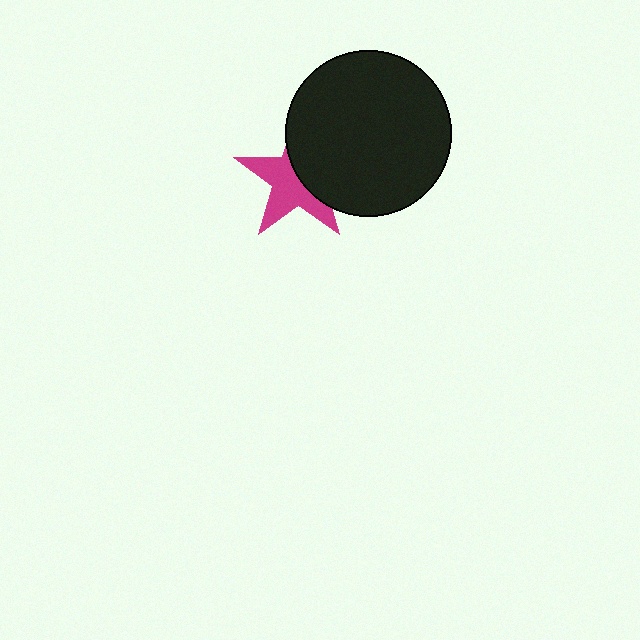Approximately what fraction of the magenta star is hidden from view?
Roughly 45% of the magenta star is hidden behind the black circle.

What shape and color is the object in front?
The object in front is a black circle.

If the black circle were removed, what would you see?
You would see the complete magenta star.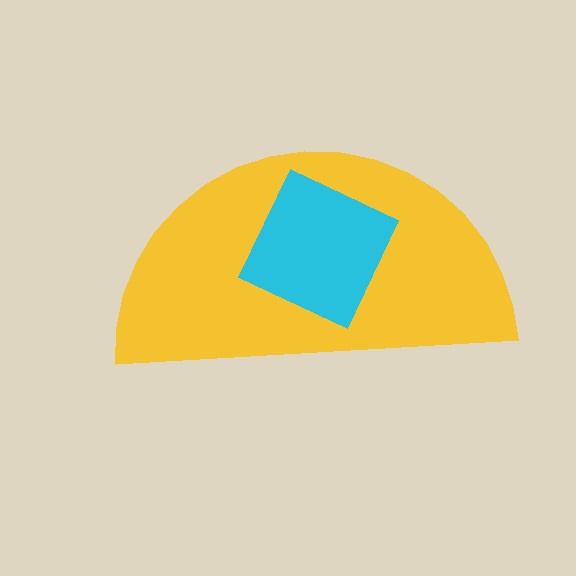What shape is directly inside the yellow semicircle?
The cyan diamond.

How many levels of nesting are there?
2.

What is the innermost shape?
The cyan diamond.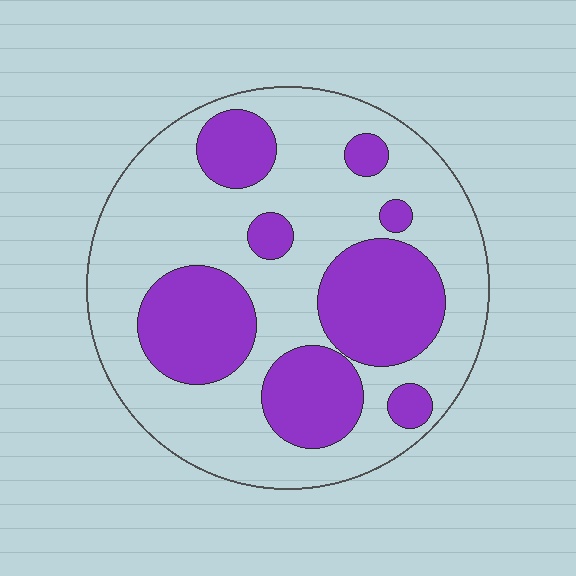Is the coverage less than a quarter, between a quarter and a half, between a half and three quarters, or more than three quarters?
Between a quarter and a half.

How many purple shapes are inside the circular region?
8.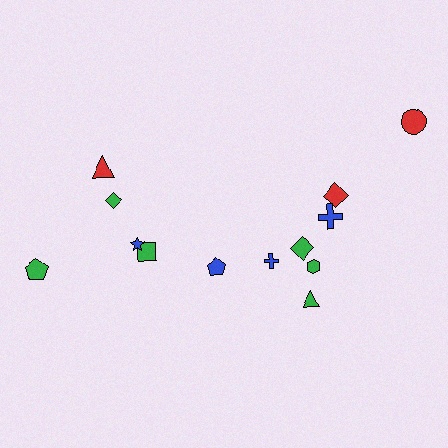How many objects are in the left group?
There are 5 objects.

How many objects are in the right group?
There are 8 objects.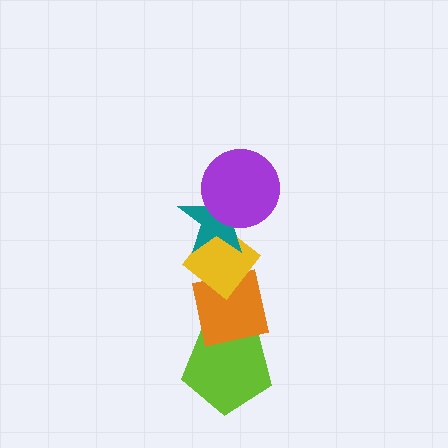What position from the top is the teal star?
The teal star is 2nd from the top.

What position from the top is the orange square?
The orange square is 4th from the top.